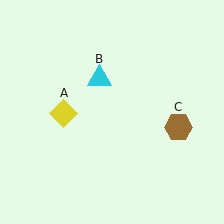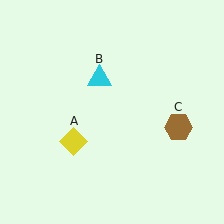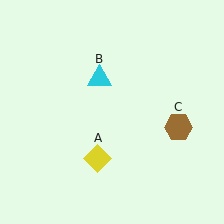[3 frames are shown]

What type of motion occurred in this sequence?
The yellow diamond (object A) rotated counterclockwise around the center of the scene.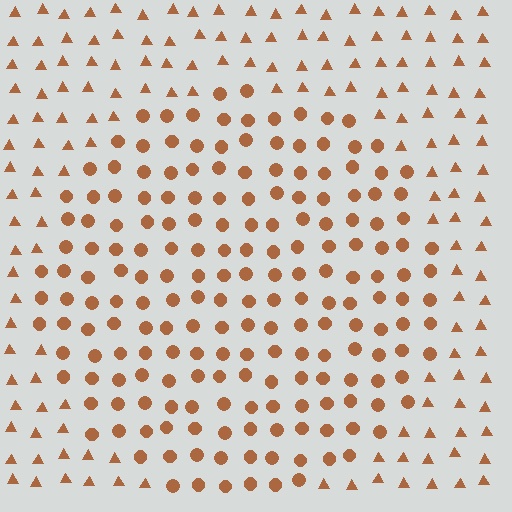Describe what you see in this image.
The image is filled with small brown elements arranged in a uniform grid. A circle-shaped region contains circles, while the surrounding area contains triangles. The boundary is defined purely by the change in element shape.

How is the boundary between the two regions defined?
The boundary is defined by a change in element shape: circles inside vs. triangles outside. All elements share the same color and spacing.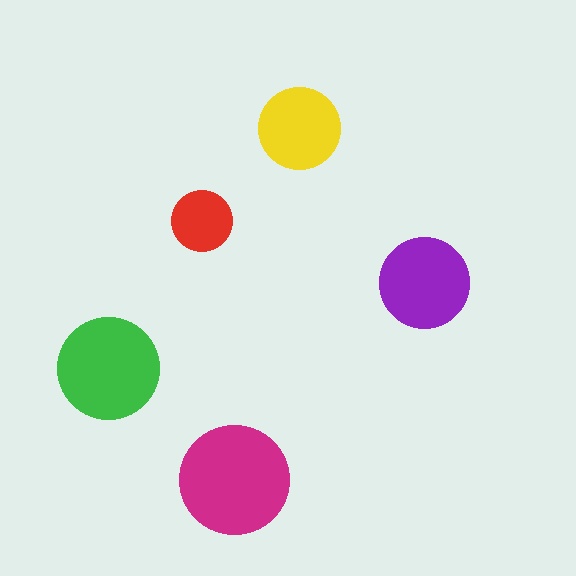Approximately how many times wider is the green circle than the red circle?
About 1.5 times wider.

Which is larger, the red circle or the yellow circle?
The yellow one.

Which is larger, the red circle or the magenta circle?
The magenta one.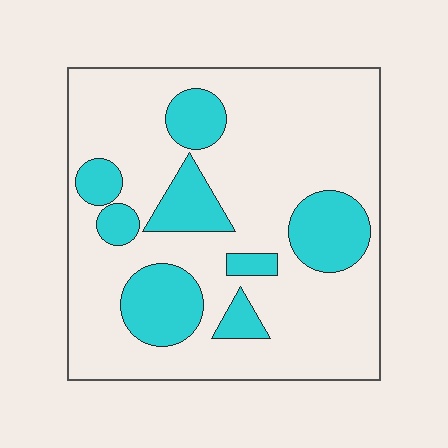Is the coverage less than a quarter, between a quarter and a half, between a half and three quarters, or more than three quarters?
Less than a quarter.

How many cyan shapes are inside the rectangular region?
8.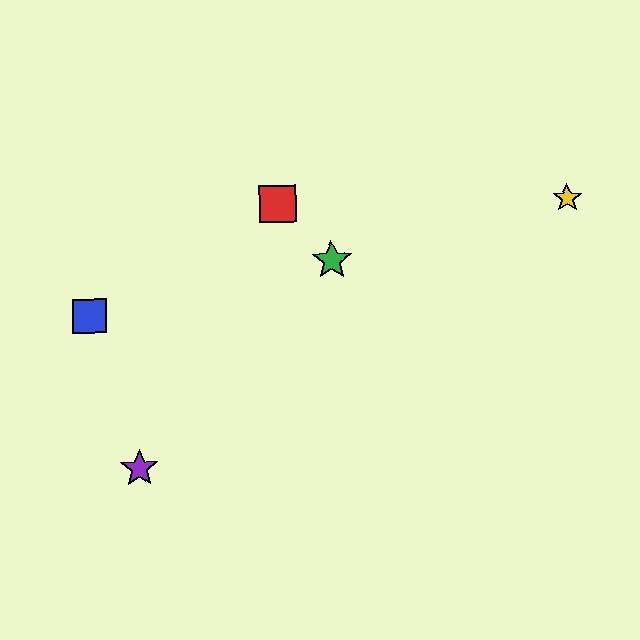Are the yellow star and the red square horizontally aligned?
Yes, both are at y≈198.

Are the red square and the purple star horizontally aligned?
No, the red square is at y≈204 and the purple star is at y≈468.